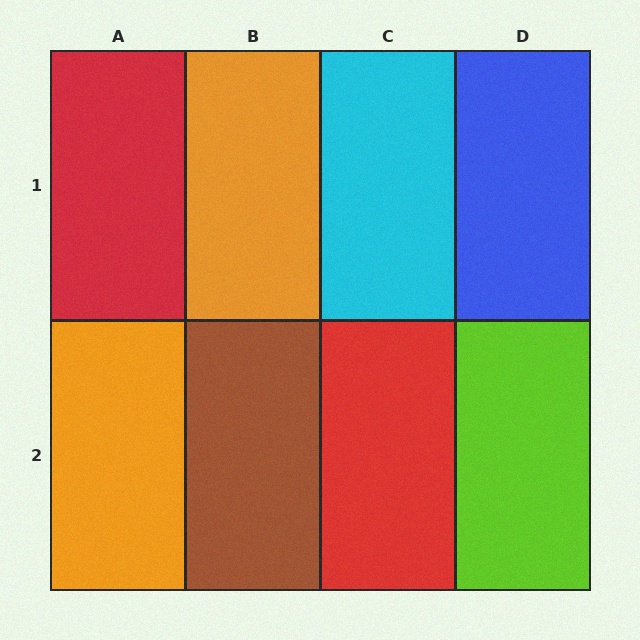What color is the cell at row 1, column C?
Cyan.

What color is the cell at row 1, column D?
Blue.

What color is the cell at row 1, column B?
Orange.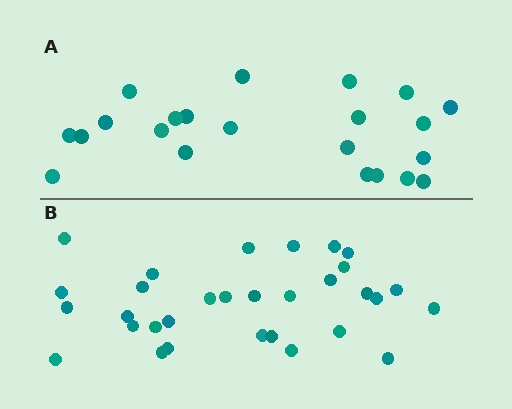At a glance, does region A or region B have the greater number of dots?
Region B (the bottom region) has more dots.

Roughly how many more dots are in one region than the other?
Region B has roughly 8 or so more dots than region A.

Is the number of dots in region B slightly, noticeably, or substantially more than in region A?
Region B has noticeably more, but not dramatically so. The ratio is roughly 1.4 to 1.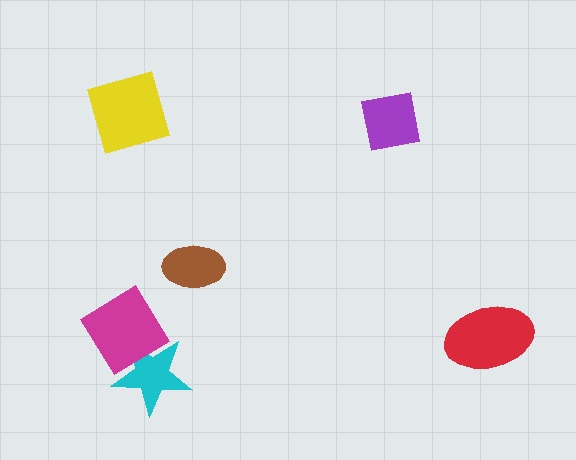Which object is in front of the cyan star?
The magenta diamond is in front of the cyan star.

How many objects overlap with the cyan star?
1 object overlaps with the cyan star.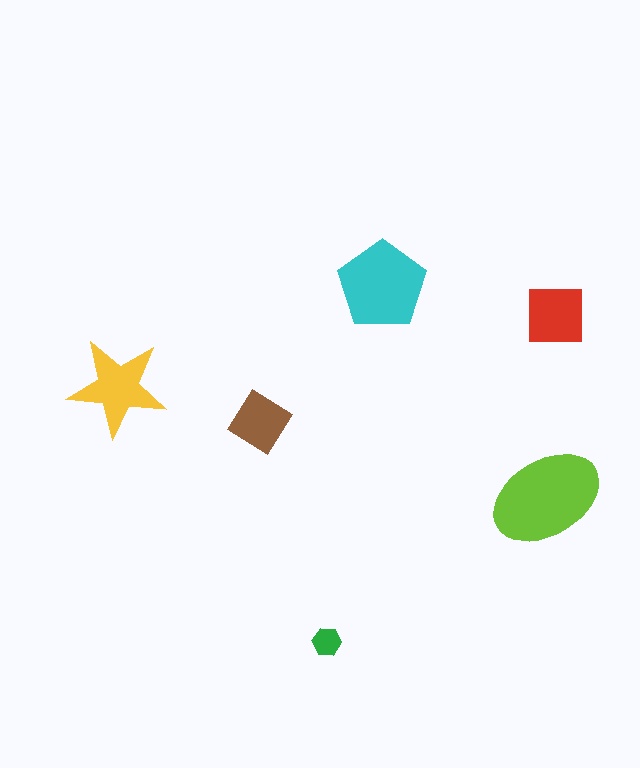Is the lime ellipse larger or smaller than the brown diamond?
Larger.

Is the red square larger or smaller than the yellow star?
Smaller.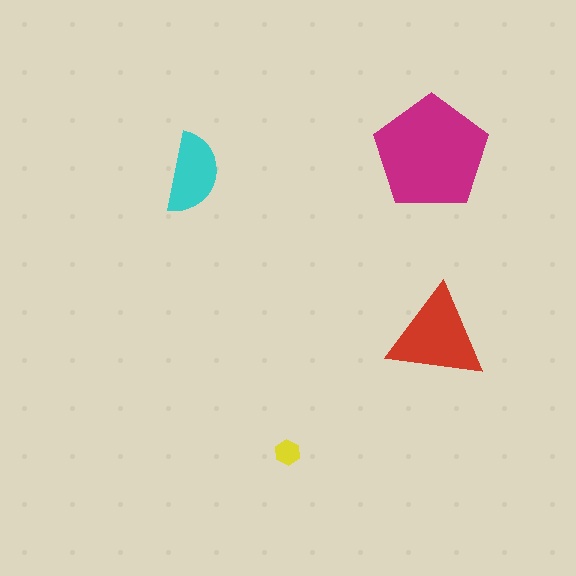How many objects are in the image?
There are 4 objects in the image.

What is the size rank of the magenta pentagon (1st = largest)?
1st.